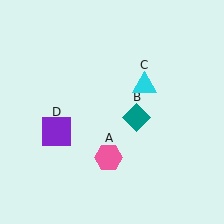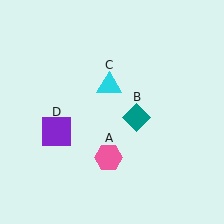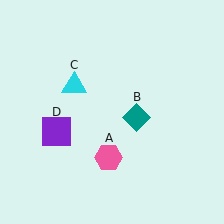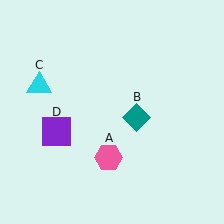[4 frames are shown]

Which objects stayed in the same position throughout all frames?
Pink hexagon (object A) and teal diamond (object B) and purple square (object D) remained stationary.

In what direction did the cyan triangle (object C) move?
The cyan triangle (object C) moved left.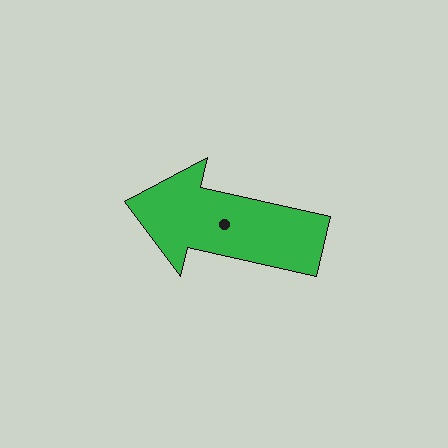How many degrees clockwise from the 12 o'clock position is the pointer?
Approximately 283 degrees.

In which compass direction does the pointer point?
West.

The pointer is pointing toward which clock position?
Roughly 9 o'clock.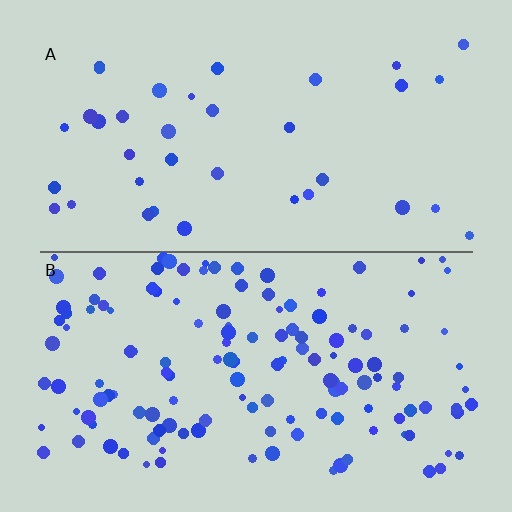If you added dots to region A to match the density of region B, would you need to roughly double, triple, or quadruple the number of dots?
Approximately quadruple.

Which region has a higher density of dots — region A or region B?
B (the bottom).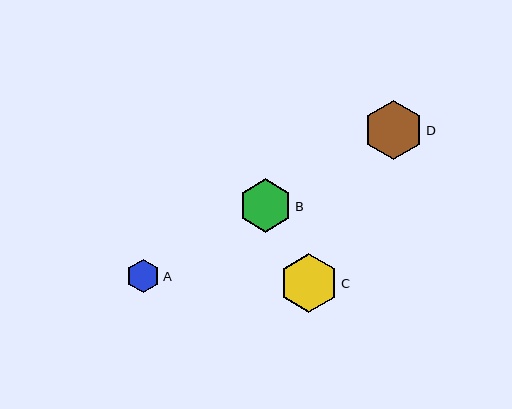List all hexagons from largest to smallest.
From largest to smallest: D, C, B, A.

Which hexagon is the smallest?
Hexagon A is the smallest with a size of approximately 34 pixels.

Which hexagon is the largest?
Hexagon D is the largest with a size of approximately 59 pixels.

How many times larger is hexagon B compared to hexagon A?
Hexagon B is approximately 1.6 times the size of hexagon A.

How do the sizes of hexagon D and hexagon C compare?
Hexagon D and hexagon C are approximately the same size.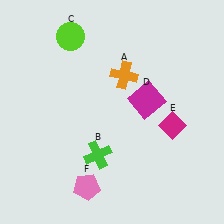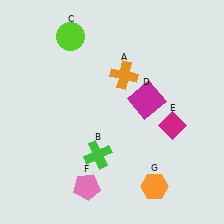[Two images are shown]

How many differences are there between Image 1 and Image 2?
There is 1 difference between the two images.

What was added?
An orange hexagon (G) was added in Image 2.